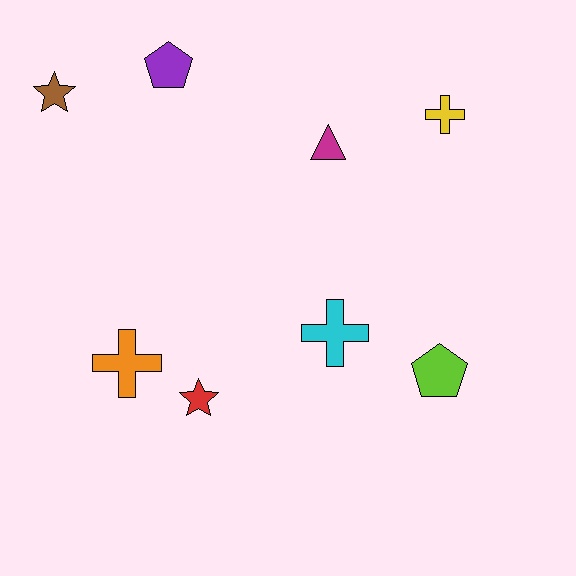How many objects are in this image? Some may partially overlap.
There are 8 objects.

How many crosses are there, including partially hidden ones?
There are 3 crosses.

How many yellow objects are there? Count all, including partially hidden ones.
There is 1 yellow object.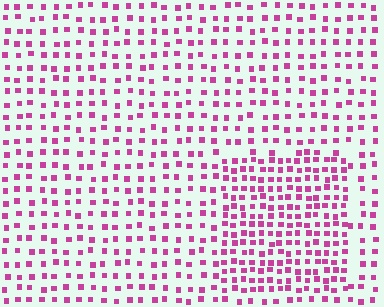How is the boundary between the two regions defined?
The boundary is defined by a change in element density (approximately 1.8x ratio). All elements are the same color, size, and shape.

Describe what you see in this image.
The image contains small magenta elements arranged at two different densities. A rectangle-shaped region is visible where the elements are more densely packed than the surrounding area.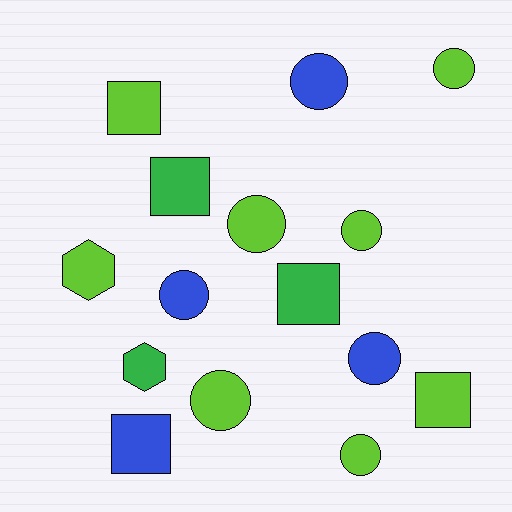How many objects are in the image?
There are 15 objects.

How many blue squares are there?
There is 1 blue square.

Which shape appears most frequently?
Circle, with 8 objects.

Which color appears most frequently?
Lime, with 8 objects.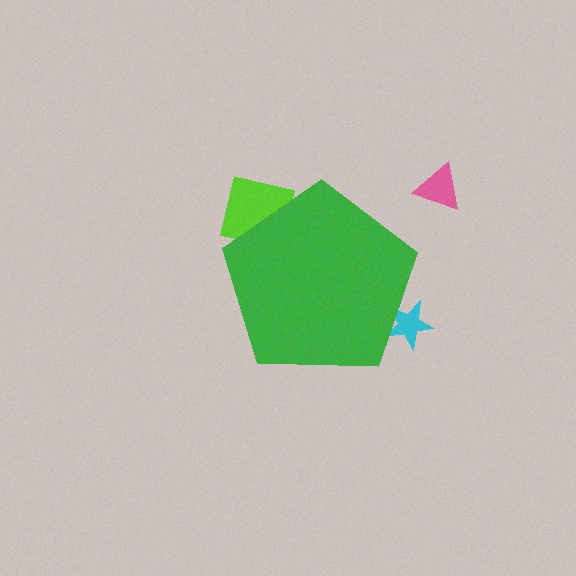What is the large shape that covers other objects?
A green pentagon.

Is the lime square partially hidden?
Yes, the lime square is partially hidden behind the green pentagon.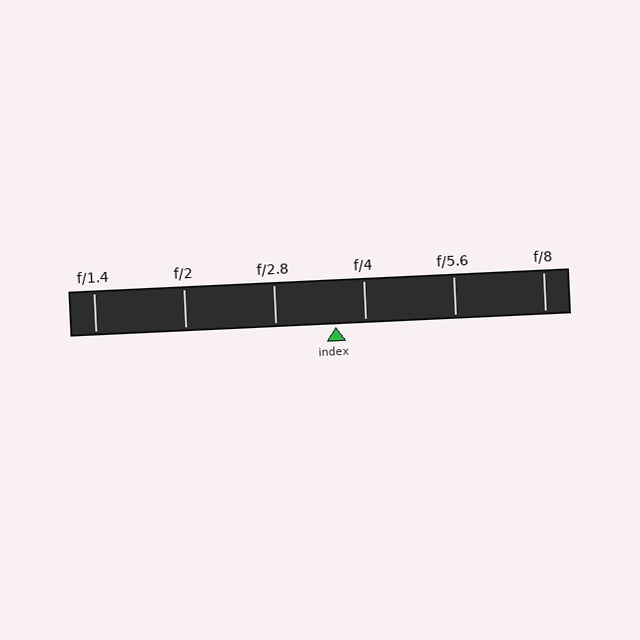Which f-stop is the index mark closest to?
The index mark is closest to f/4.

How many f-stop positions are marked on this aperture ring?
There are 6 f-stop positions marked.